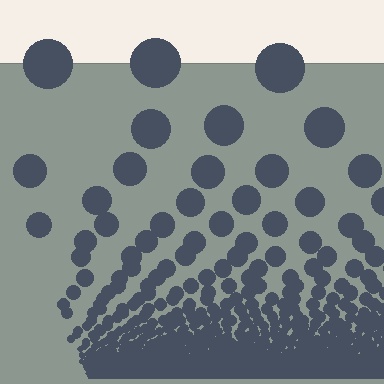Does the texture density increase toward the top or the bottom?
Density increases toward the bottom.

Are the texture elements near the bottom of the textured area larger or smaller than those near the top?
Smaller. The gradient is inverted — elements near the bottom are smaller and denser.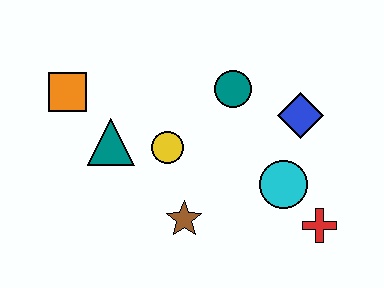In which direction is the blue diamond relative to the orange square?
The blue diamond is to the right of the orange square.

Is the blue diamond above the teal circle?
No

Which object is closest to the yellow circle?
The teal triangle is closest to the yellow circle.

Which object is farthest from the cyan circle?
The orange square is farthest from the cyan circle.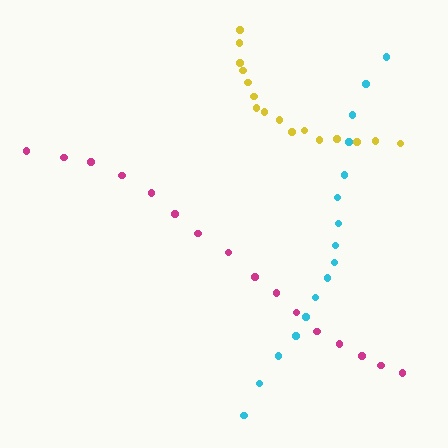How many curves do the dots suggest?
There are 3 distinct paths.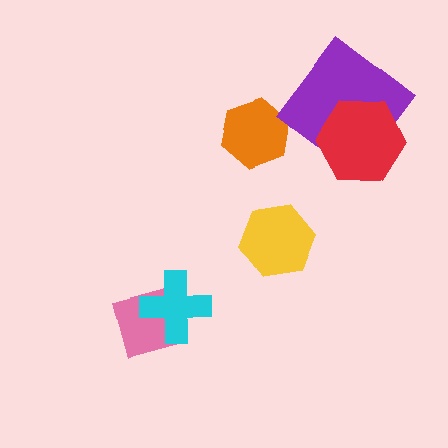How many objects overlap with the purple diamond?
1 object overlaps with the purple diamond.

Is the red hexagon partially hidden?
No, no other shape covers it.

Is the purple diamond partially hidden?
Yes, it is partially covered by another shape.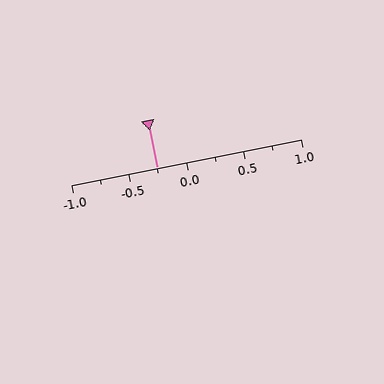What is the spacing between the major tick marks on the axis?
The major ticks are spaced 0.5 apart.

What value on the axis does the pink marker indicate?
The marker indicates approximately -0.25.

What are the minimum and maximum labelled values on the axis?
The axis runs from -1.0 to 1.0.